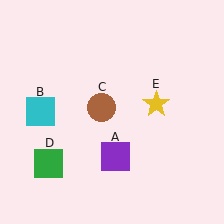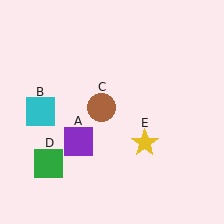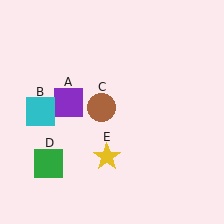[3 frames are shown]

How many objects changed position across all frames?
2 objects changed position: purple square (object A), yellow star (object E).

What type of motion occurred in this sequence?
The purple square (object A), yellow star (object E) rotated clockwise around the center of the scene.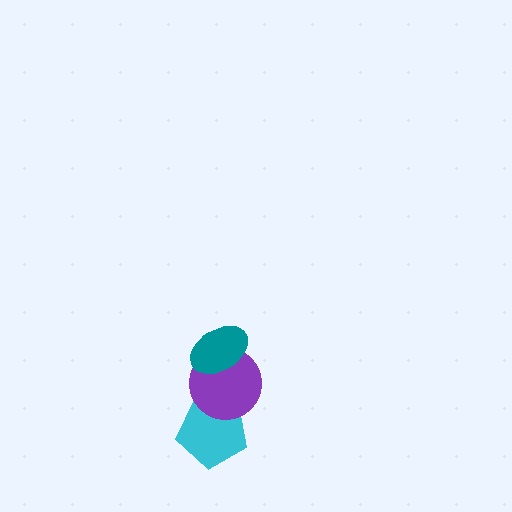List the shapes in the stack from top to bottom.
From top to bottom: the teal ellipse, the purple circle, the cyan pentagon.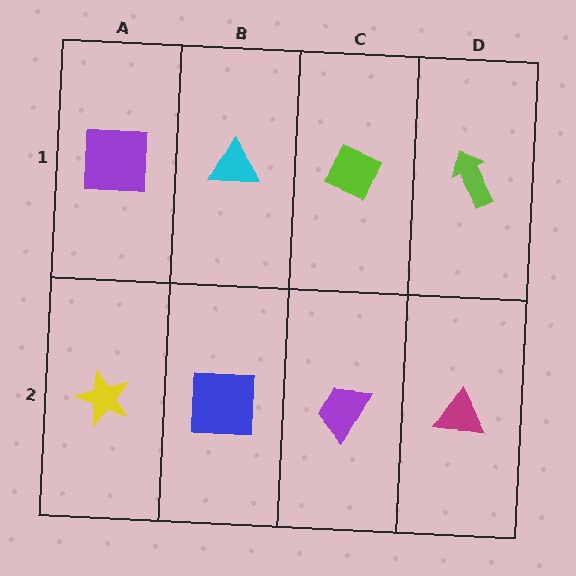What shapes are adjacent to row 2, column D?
A lime arrow (row 1, column D), a purple trapezoid (row 2, column C).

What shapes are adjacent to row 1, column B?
A blue square (row 2, column B), a purple square (row 1, column A), a lime diamond (row 1, column C).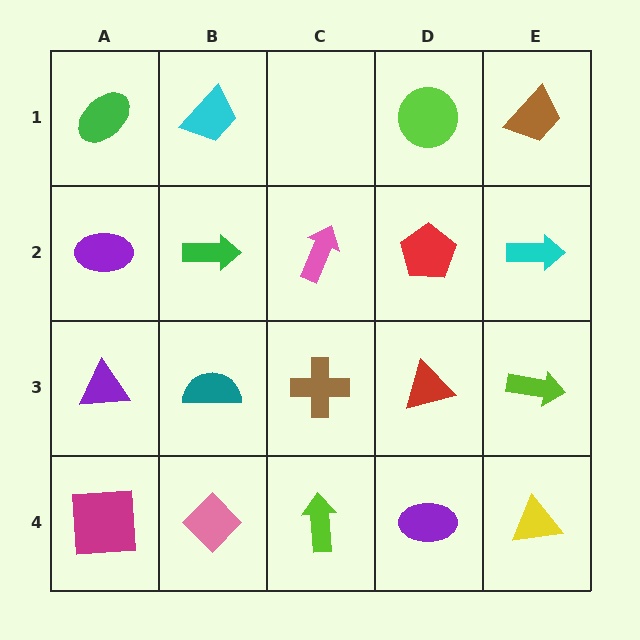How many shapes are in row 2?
5 shapes.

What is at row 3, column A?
A purple triangle.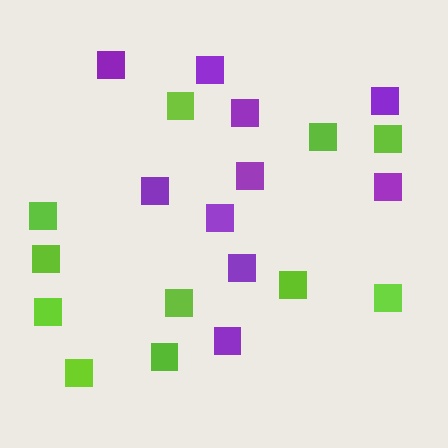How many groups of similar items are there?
There are 2 groups: one group of purple squares (10) and one group of lime squares (11).